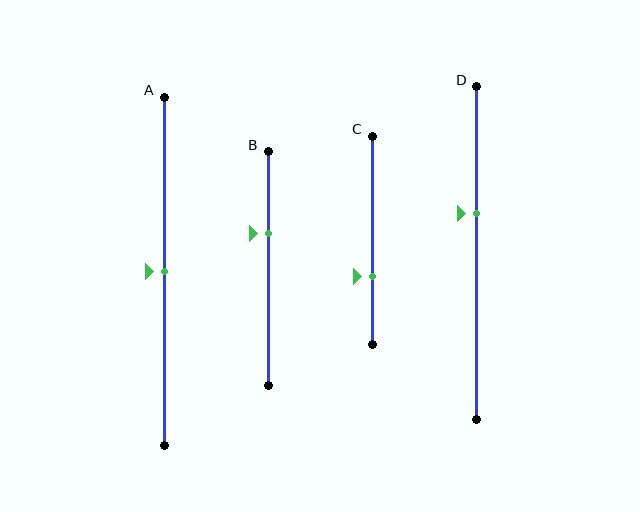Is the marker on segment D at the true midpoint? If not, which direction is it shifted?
No, the marker on segment D is shifted upward by about 12% of the segment length.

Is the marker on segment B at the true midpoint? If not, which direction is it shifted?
No, the marker on segment B is shifted upward by about 15% of the segment length.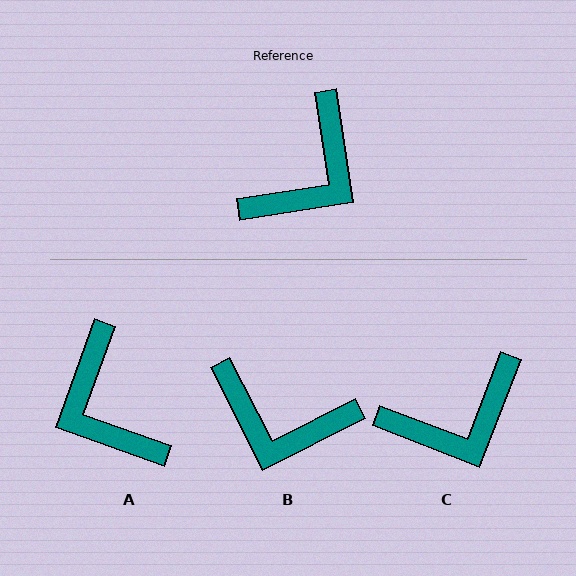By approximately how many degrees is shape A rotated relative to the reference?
Approximately 119 degrees clockwise.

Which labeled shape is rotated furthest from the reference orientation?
A, about 119 degrees away.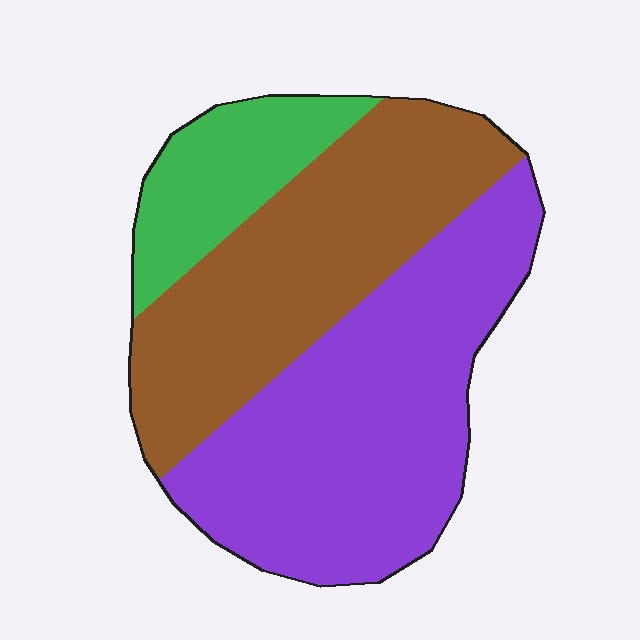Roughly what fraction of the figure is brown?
Brown covers about 40% of the figure.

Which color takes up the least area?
Green, at roughly 15%.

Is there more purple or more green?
Purple.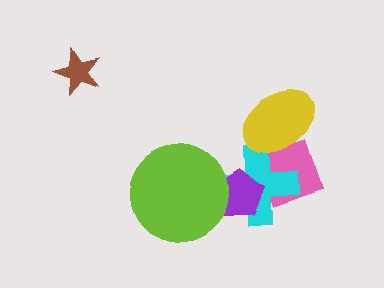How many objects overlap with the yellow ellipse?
2 objects overlap with the yellow ellipse.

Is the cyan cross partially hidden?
Yes, it is partially covered by another shape.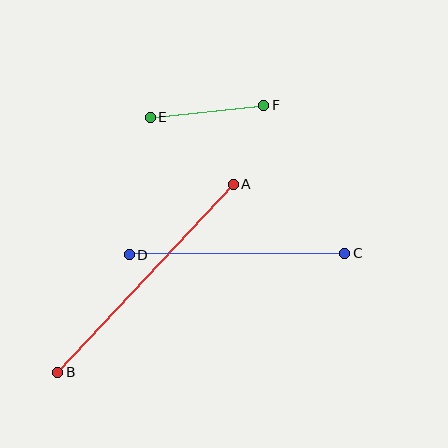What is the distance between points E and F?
The distance is approximately 114 pixels.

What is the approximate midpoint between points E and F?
The midpoint is at approximately (207, 111) pixels.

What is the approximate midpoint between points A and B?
The midpoint is at approximately (145, 278) pixels.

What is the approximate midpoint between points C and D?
The midpoint is at approximately (237, 254) pixels.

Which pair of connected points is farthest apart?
Points A and B are farthest apart.